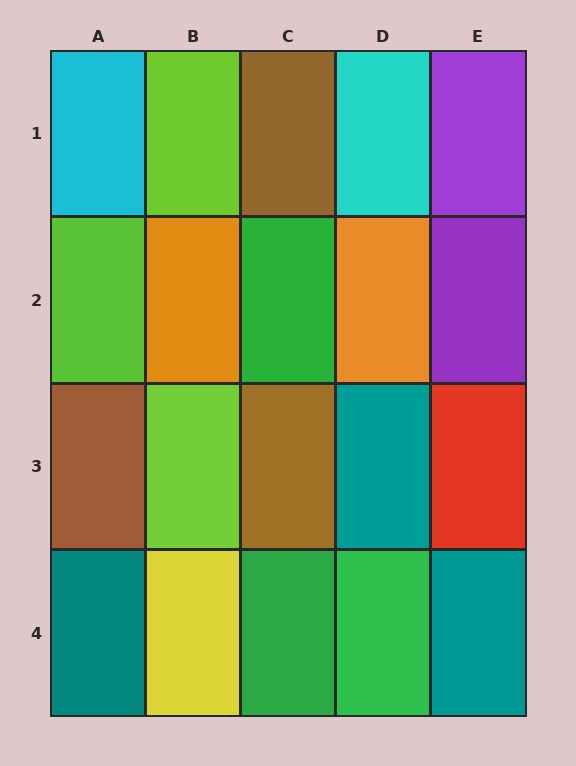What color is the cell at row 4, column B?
Yellow.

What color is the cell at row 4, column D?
Green.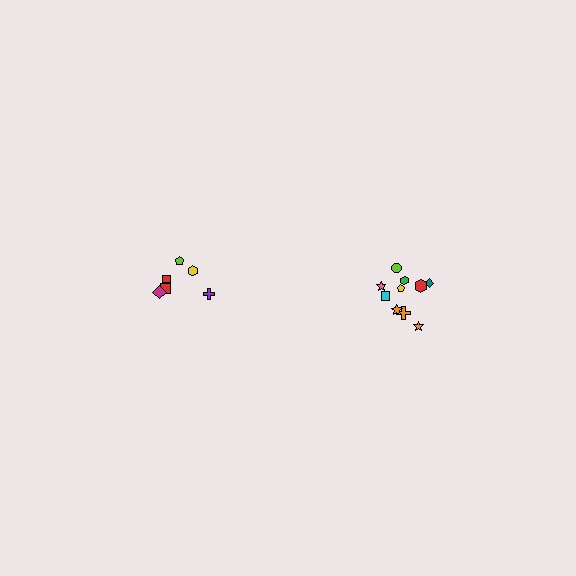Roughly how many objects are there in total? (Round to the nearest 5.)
Roughly 15 objects in total.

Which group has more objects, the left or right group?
The right group.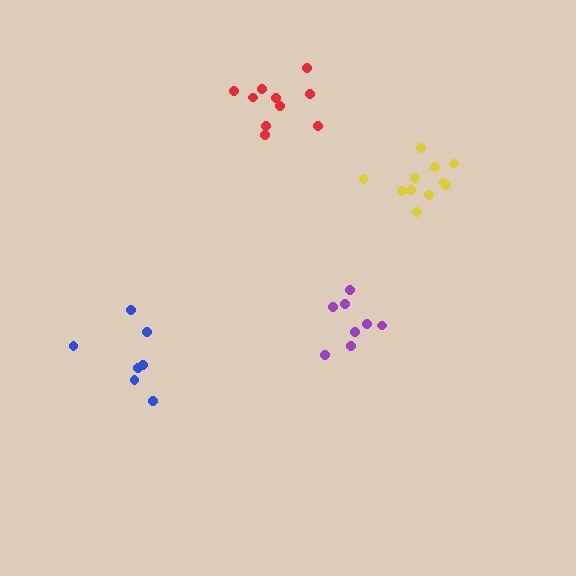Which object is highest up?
The red cluster is topmost.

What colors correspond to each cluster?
The clusters are colored: blue, yellow, red, purple.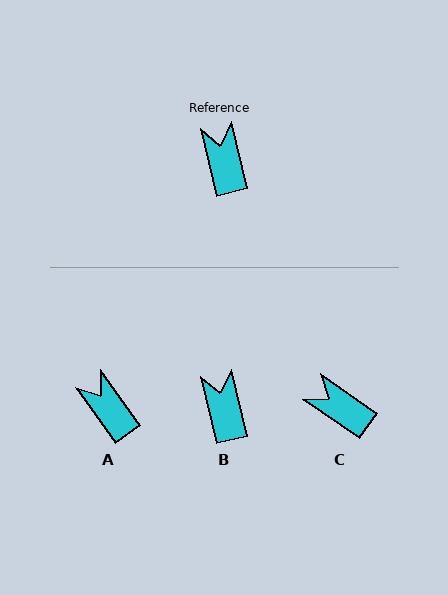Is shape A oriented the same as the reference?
No, it is off by about 22 degrees.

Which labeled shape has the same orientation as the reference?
B.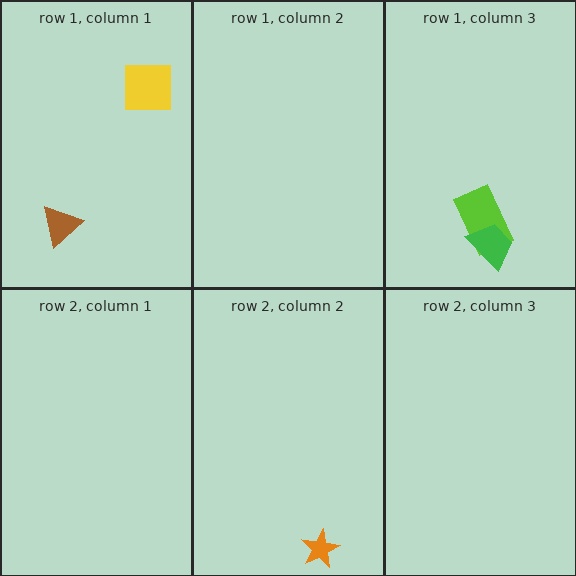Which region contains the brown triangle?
The row 1, column 1 region.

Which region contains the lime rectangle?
The row 1, column 3 region.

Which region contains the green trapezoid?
The row 1, column 3 region.